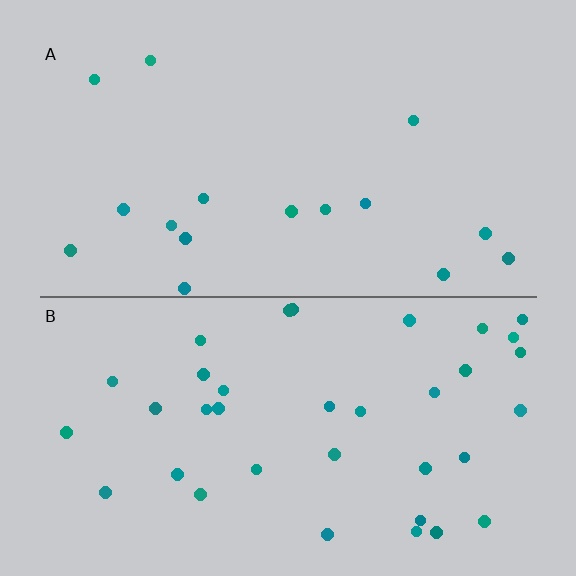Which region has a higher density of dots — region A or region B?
B (the bottom).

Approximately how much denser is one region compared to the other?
Approximately 2.3× — region B over region A.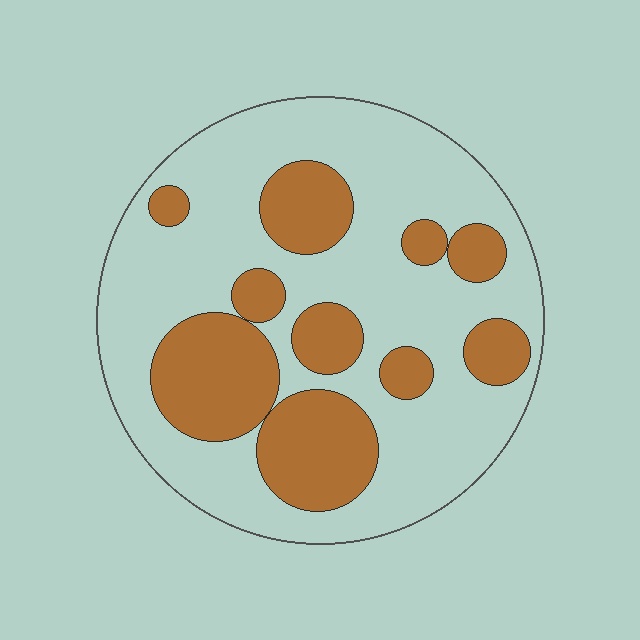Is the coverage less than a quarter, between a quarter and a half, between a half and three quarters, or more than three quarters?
Between a quarter and a half.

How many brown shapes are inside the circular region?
10.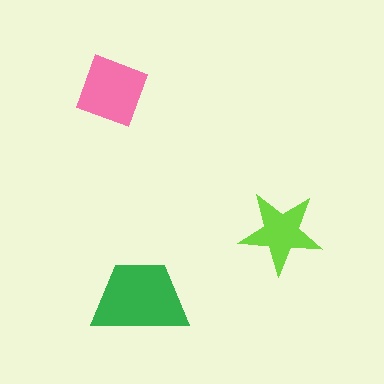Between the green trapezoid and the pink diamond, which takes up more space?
The green trapezoid.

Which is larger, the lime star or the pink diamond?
The pink diamond.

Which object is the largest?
The green trapezoid.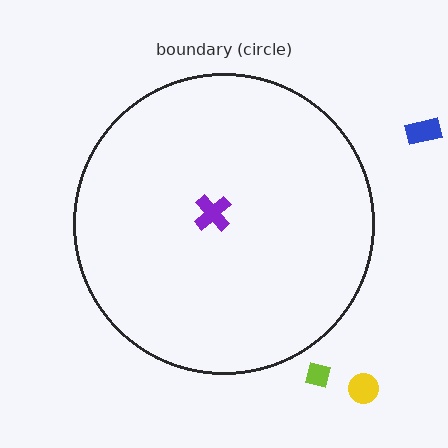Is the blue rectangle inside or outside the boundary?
Outside.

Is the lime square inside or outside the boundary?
Outside.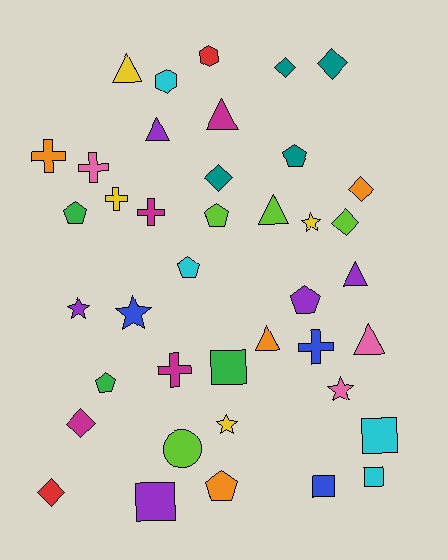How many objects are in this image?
There are 40 objects.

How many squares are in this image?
There are 5 squares.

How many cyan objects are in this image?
There are 4 cyan objects.